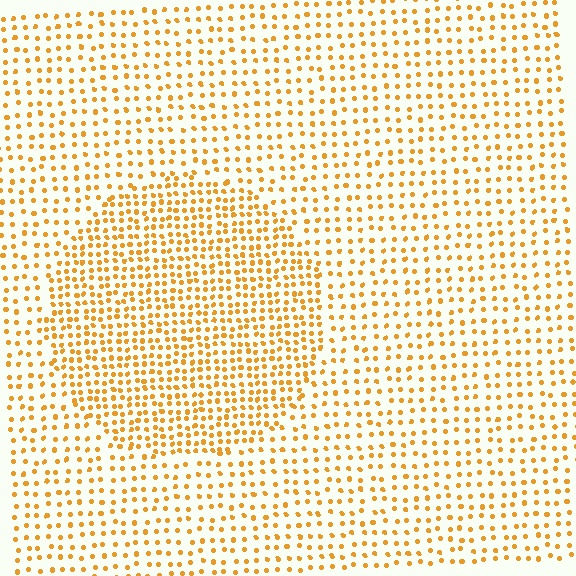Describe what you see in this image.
The image contains small orange elements arranged at two different densities. A circle-shaped region is visible where the elements are more densely packed than the surrounding area.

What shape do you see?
I see a circle.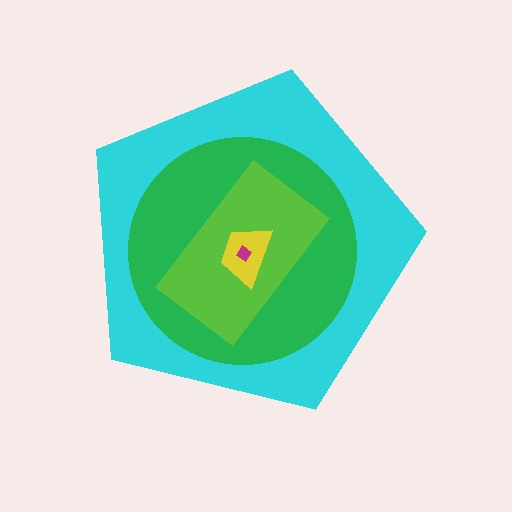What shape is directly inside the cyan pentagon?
The green circle.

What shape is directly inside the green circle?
The lime rectangle.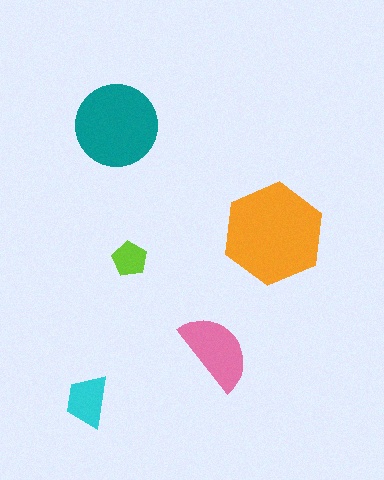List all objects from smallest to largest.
The lime pentagon, the cyan trapezoid, the pink semicircle, the teal circle, the orange hexagon.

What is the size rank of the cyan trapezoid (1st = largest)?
4th.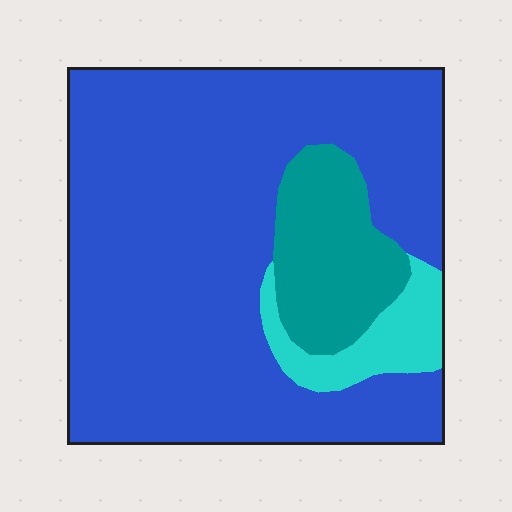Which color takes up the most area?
Blue, at roughly 80%.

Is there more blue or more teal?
Blue.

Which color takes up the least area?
Cyan, at roughly 10%.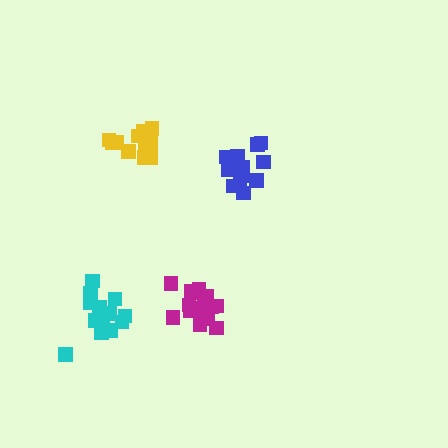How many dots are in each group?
Group 1: 14 dots, Group 2: 12 dots, Group 3: 12 dots, Group 4: 18 dots (56 total).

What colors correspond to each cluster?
The clusters are colored: cyan, yellow, blue, magenta.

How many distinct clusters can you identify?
There are 4 distinct clusters.